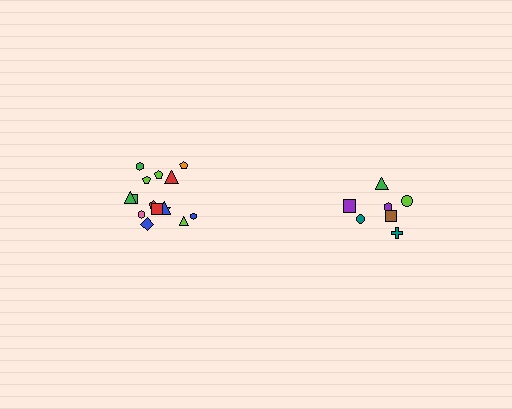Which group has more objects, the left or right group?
The left group.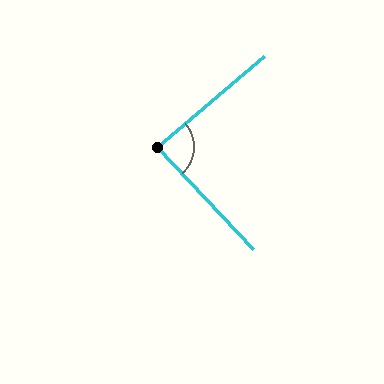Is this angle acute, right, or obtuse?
It is approximately a right angle.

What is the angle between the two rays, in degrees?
Approximately 87 degrees.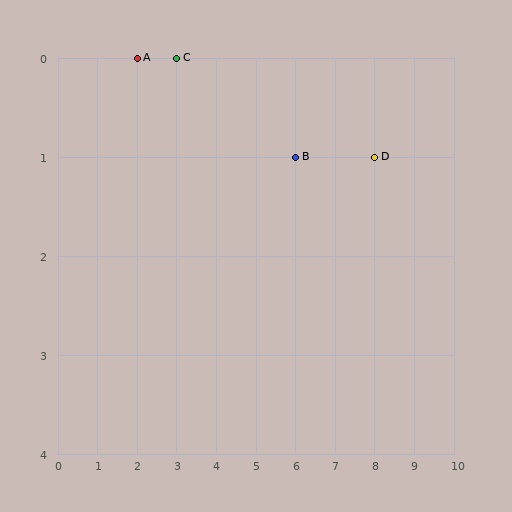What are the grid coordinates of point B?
Point B is at grid coordinates (6, 1).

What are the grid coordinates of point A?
Point A is at grid coordinates (2, 0).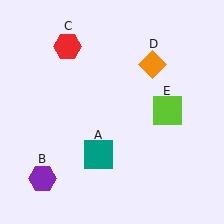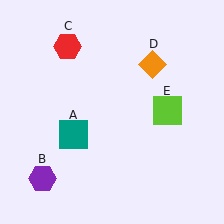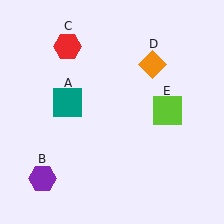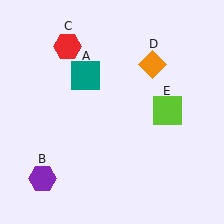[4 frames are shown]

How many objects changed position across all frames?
1 object changed position: teal square (object A).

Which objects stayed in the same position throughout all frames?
Purple hexagon (object B) and red hexagon (object C) and orange diamond (object D) and lime square (object E) remained stationary.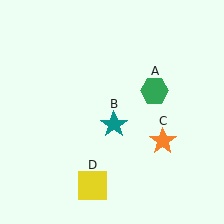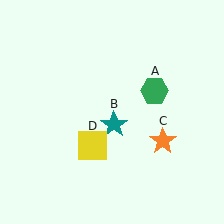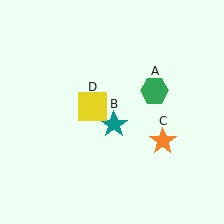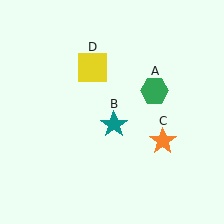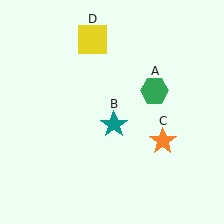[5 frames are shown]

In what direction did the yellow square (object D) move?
The yellow square (object D) moved up.